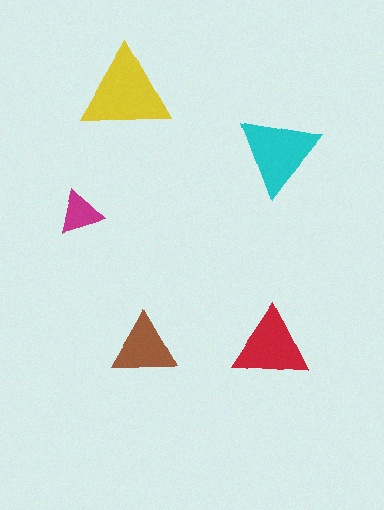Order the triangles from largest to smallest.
the yellow one, the cyan one, the red one, the brown one, the magenta one.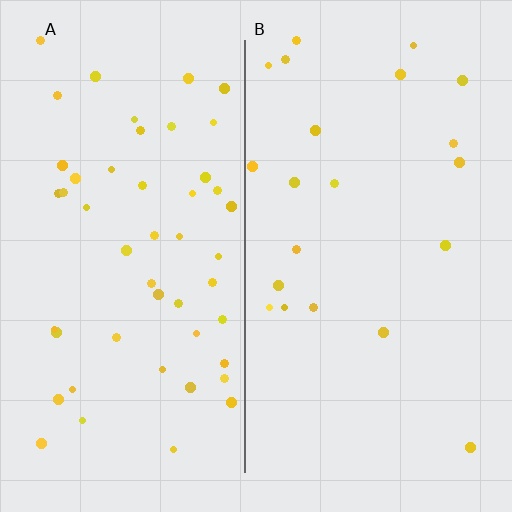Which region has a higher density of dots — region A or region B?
A (the left).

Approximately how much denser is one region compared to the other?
Approximately 2.4× — region A over region B.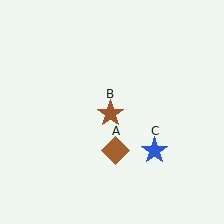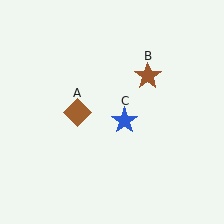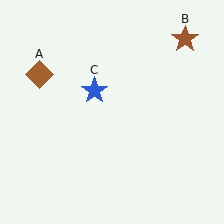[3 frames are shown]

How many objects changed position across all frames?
3 objects changed position: brown diamond (object A), brown star (object B), blue star (object C).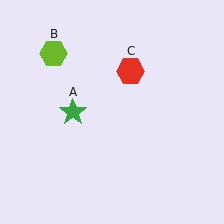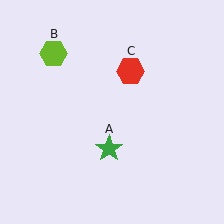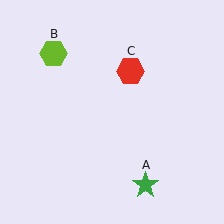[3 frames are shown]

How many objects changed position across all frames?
1 object changed position: green star (object A).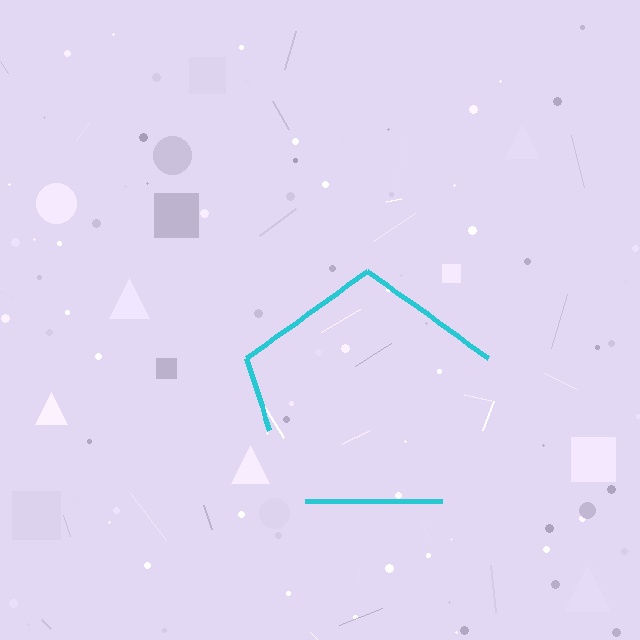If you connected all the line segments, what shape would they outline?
They would outline a pentagon.